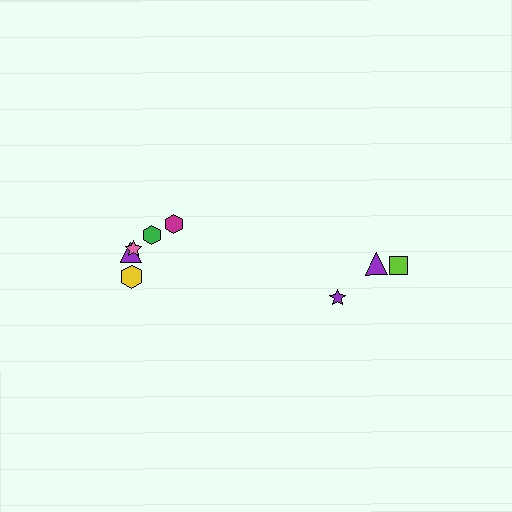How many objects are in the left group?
There are 5 objects.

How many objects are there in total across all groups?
There are 8 objects.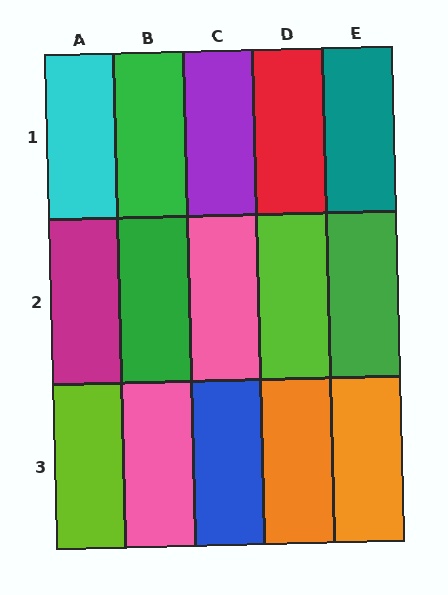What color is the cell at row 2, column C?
Pink.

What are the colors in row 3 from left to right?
Lime, pink, blue, orange, orange.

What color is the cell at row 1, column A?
Cyan.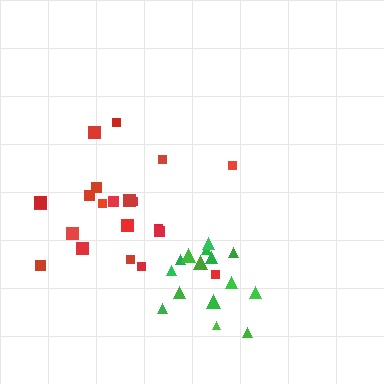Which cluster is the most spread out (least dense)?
Red.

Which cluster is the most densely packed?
Green.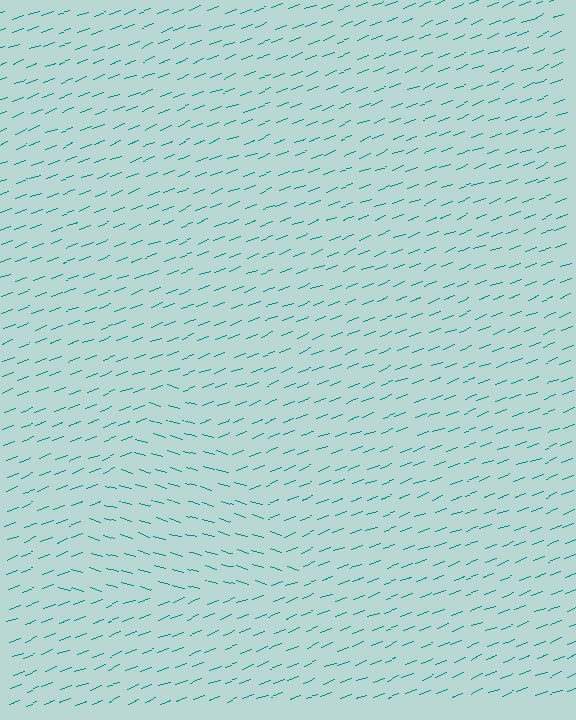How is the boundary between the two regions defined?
The boundary is defined purely by a change in line orientation (approximately 37 degrees difference). All lines are the same color and thickness.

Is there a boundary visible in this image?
Yes, there is a texture boundary formed by a change in line orientation.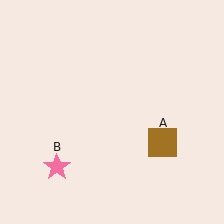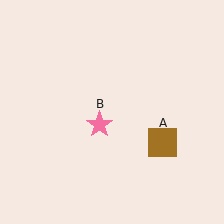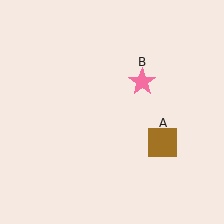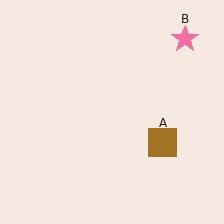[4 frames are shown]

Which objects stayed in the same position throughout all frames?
Brown square (object A) remained stationary.